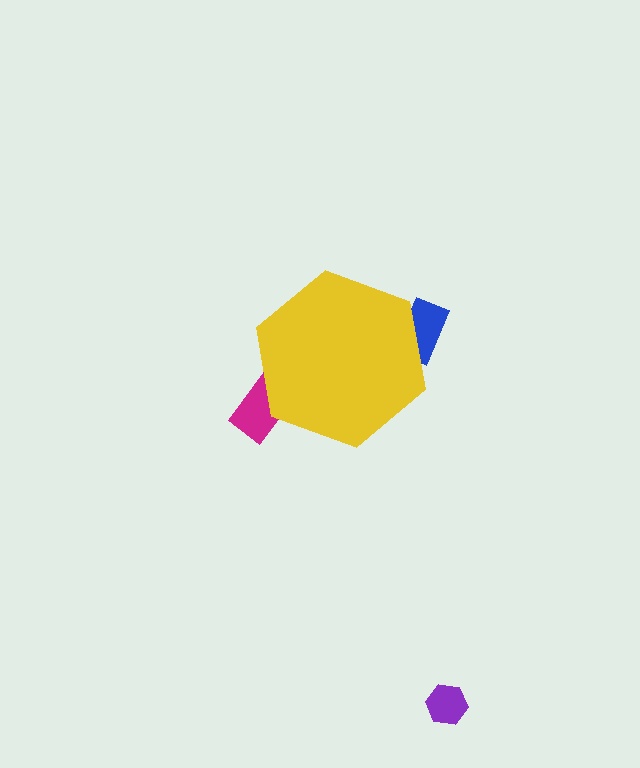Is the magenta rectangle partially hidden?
Yes, the magenta rectangle is partially hidden behind the yellow hexagon.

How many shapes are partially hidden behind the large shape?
2 shapes are partially hidden.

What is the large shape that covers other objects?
A yellow hexagon.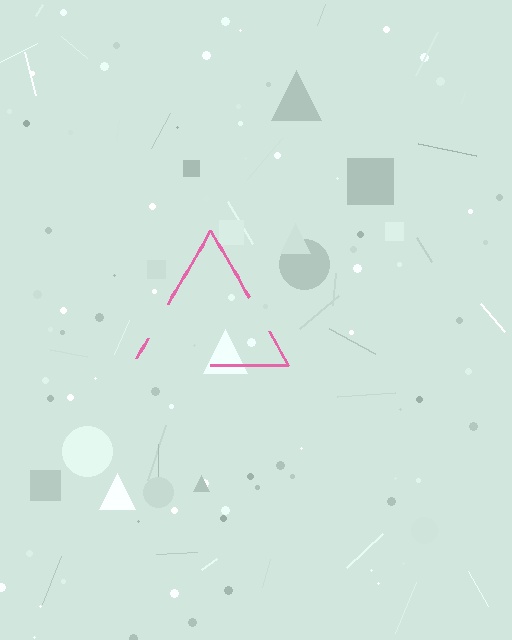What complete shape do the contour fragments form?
The contour fragments form a triangle.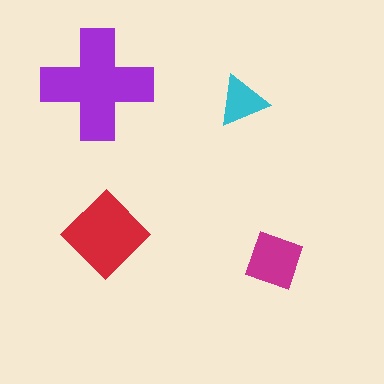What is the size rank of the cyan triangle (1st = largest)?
4th.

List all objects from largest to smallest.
The purple cross, the red diamond, the magenta square, the cyan triangle.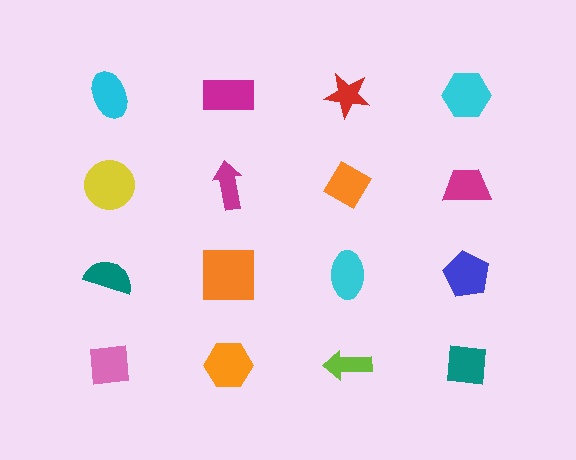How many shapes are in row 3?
4 shapes.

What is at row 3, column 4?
A blue pentagon.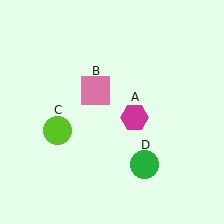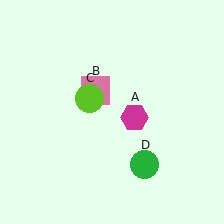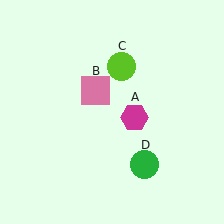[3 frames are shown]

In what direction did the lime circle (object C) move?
The lime circle (object C) moved up and to the right.